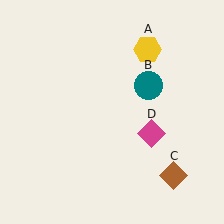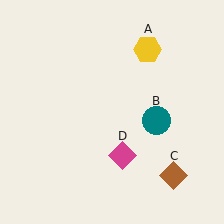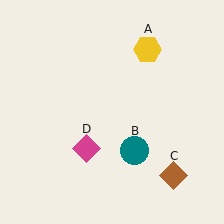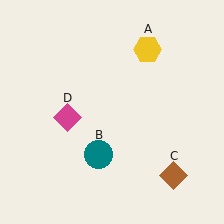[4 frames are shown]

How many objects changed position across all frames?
2 objects changed position: teal circle (object B), magenta diamond (object D).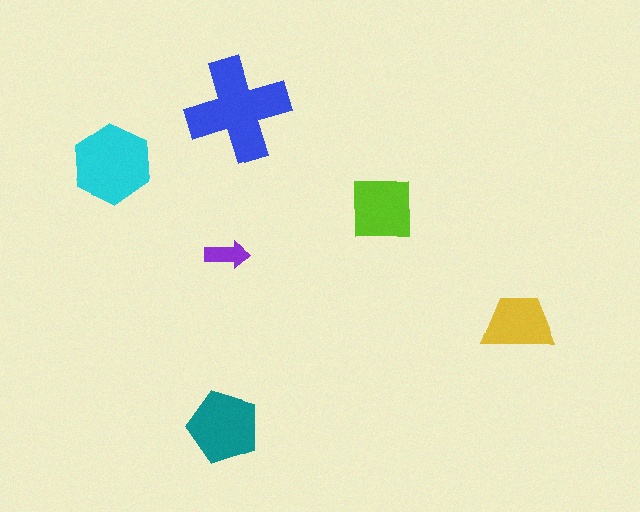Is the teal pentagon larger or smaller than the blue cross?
Smaller.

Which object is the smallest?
The purple arrow.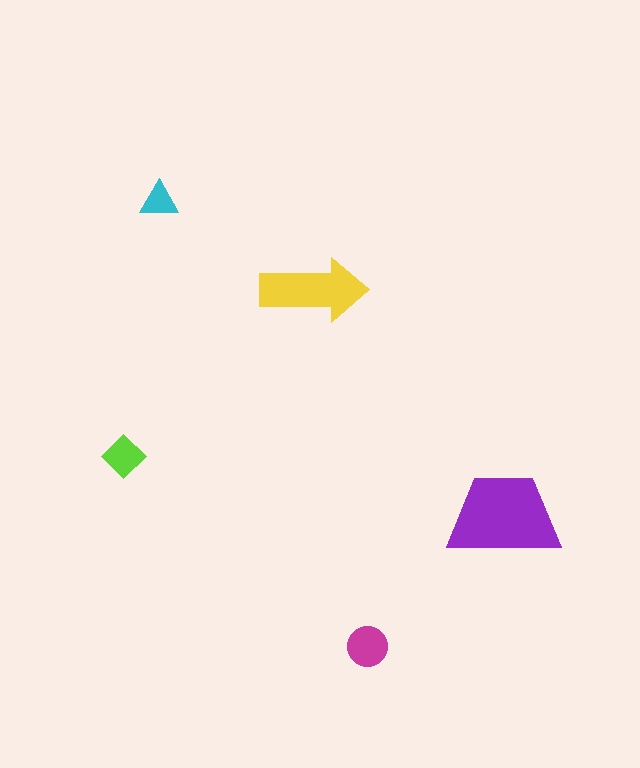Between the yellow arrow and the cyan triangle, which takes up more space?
The yellow arrow.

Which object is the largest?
The purple trapezoid.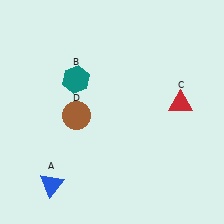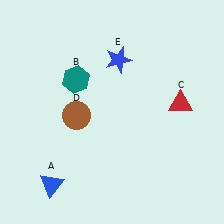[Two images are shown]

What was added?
A blue star (E) was added in Image 2.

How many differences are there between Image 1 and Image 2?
There is 1 difference between the two images.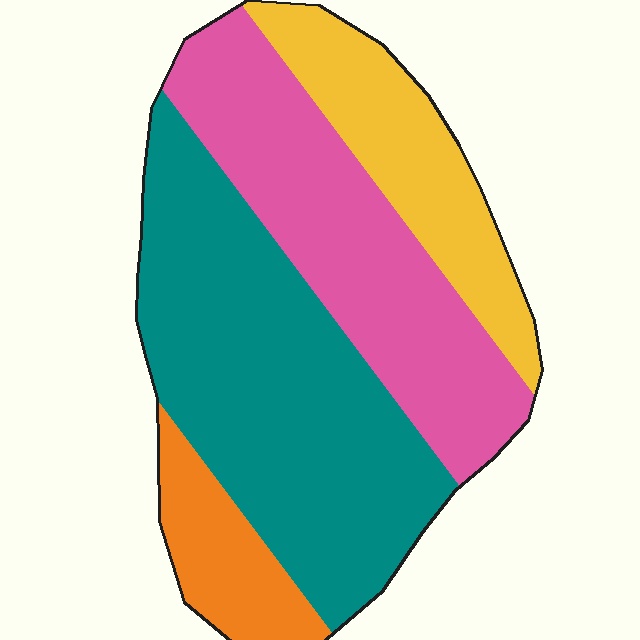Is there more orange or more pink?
Pink.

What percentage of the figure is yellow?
Yellow covers 17% of the figure.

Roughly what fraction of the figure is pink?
Pink covers 31% of the figure.